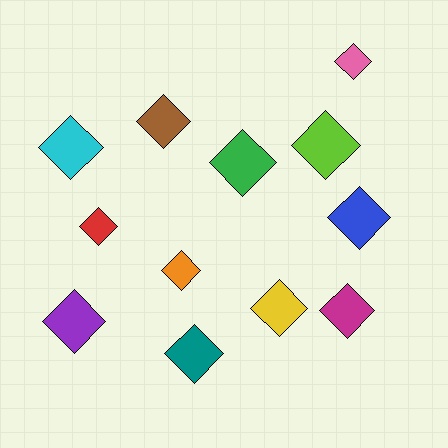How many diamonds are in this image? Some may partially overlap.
There are 12 diamonds.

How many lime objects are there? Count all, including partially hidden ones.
There is 1 lime object.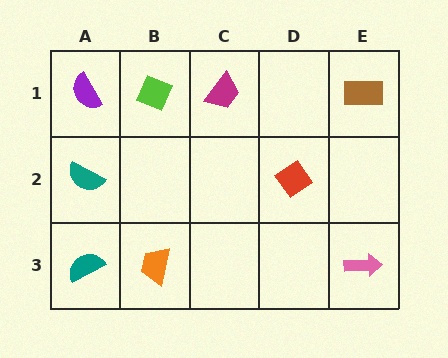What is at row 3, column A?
A teal semicircle.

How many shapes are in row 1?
4 shapes.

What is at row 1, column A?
A purple semicircle.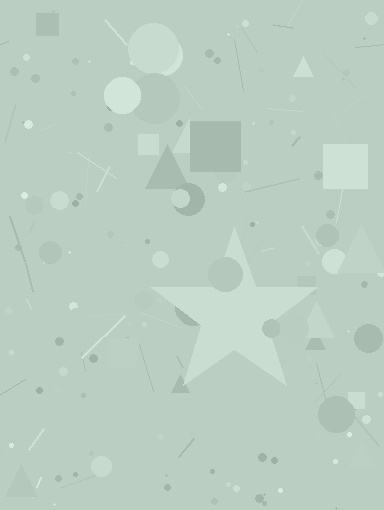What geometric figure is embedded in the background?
A star is embedded in the background.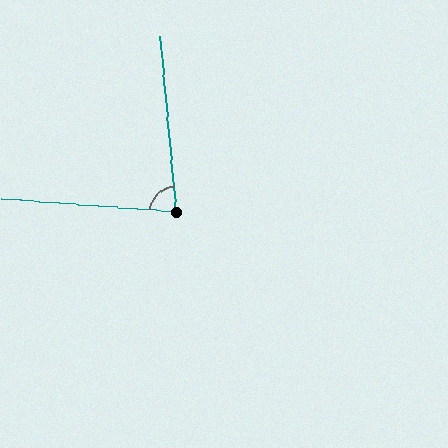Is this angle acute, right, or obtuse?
It is acute.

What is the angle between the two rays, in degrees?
Approximately 81 degrees.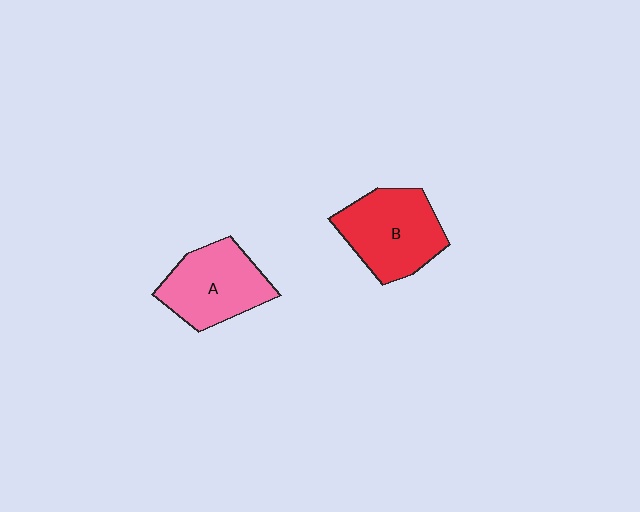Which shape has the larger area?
Shape B (red).